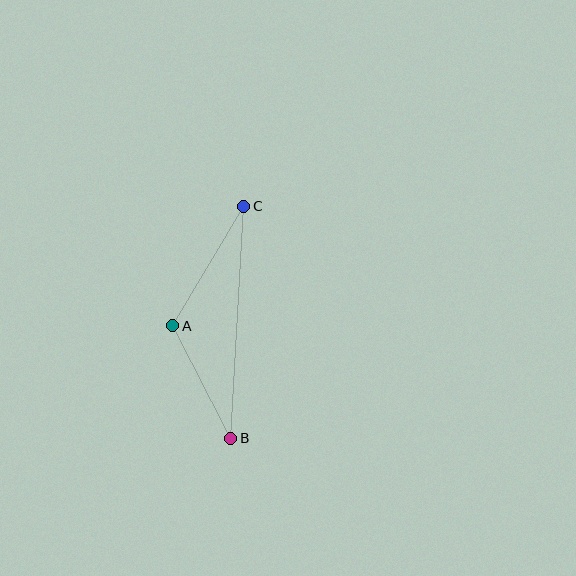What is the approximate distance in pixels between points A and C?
The distance between A and C is approximately 139 pixels.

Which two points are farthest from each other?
Points B and C are farthest from each other.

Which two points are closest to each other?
Points A and B are closest to each other.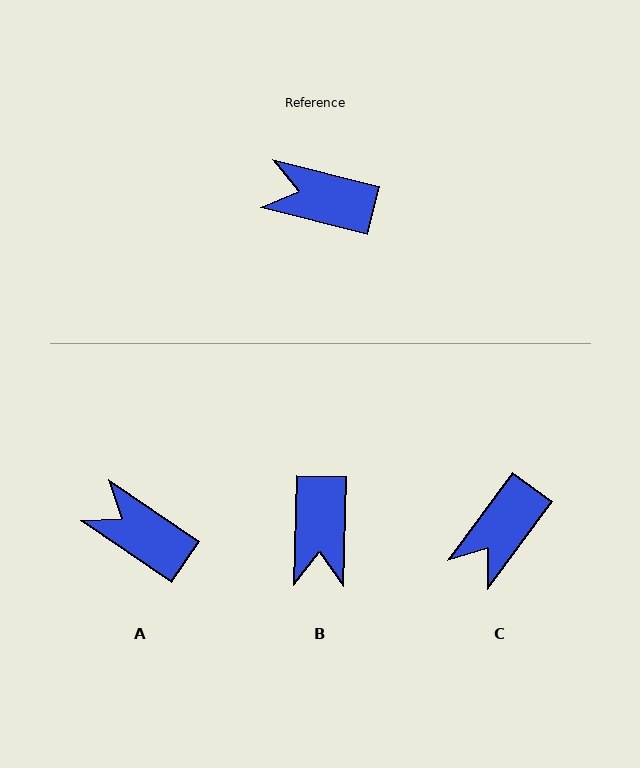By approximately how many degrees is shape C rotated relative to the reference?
Approximately 68 degrees counter-clockwise.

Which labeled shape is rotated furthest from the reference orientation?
B, about 103 degrees away.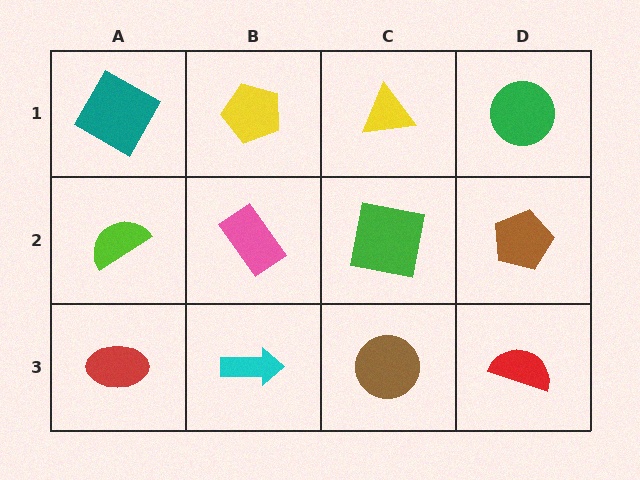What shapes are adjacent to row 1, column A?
A lime semicircle (row 2, column A), a yellow pentagon (row 1, column B).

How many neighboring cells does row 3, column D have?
2.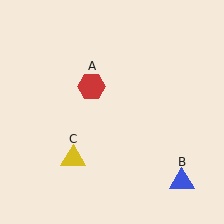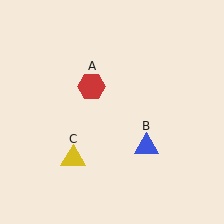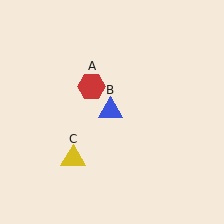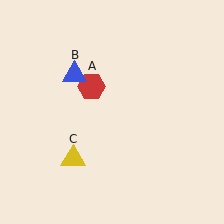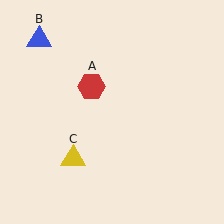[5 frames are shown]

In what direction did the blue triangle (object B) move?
The blue triangle (object B) moved up and to the left.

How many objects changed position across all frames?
1 object changed position: blue triangle (object B).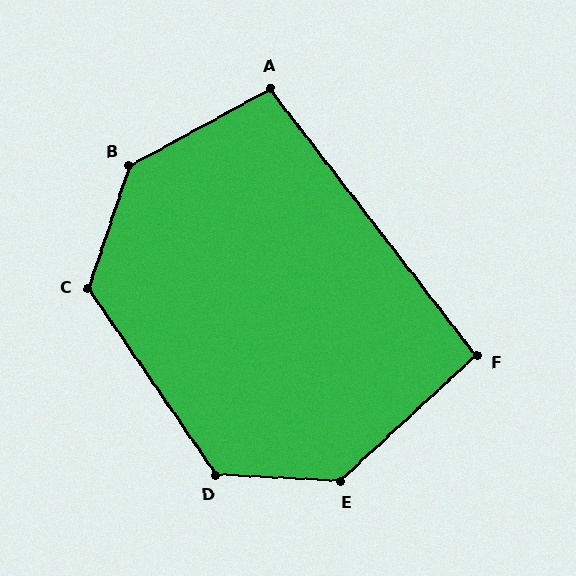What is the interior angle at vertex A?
Approximately 99 degrees (obtuse).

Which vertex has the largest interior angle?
B, at approximately 137 degrees.